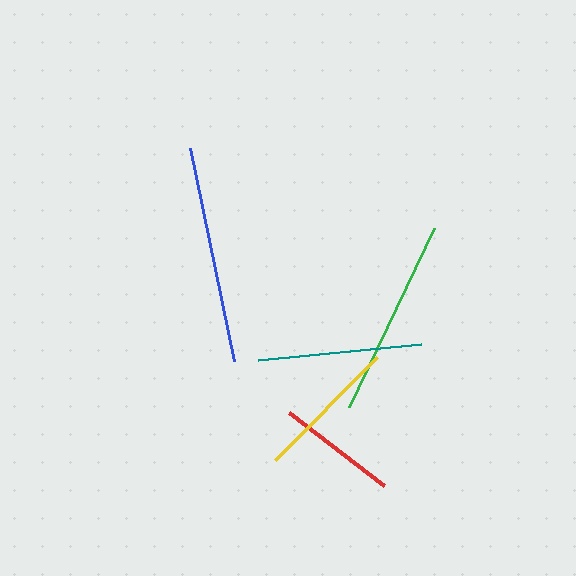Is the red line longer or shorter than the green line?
The green line is longer than the red line.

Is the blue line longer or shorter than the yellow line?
The blue line is longer than the yellow line.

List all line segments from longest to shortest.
From longest to shortest: blue, green, teal, yellow, red.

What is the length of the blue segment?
The blue segment is approximately 217 pixels long.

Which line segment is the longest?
The blue line is the longest at approximately 217 pixels.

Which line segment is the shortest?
The red line is the shortest at approximately 120 pixels.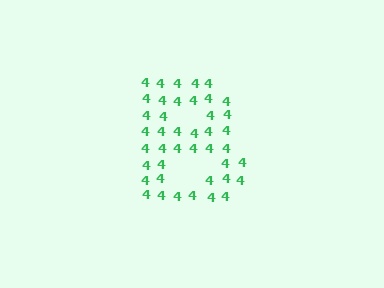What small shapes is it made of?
It is made of small digit 4's.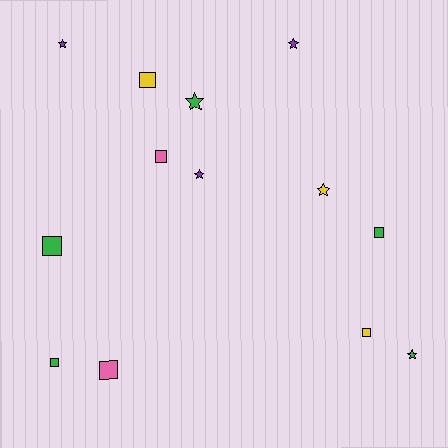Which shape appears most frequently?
Square, with 7 objects.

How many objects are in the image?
There are 13 objects.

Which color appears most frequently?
Green, with 5 objects.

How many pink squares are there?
There are 2 pink squares.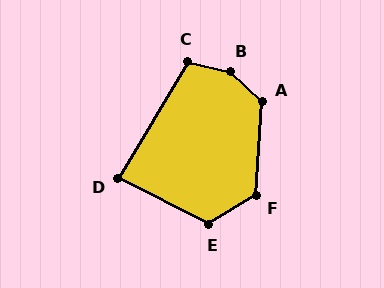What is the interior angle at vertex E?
Approximately 122 degrees (obtuse).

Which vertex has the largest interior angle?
B, at approximately 149 degrees.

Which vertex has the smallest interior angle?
D, at approximately 86 degrees.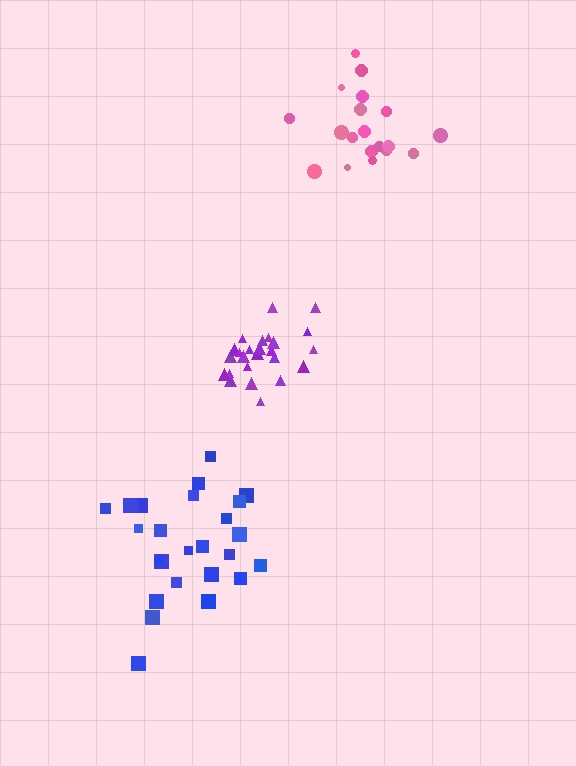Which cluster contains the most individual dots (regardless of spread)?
Blue (25).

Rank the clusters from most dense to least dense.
purple, pink, blue.